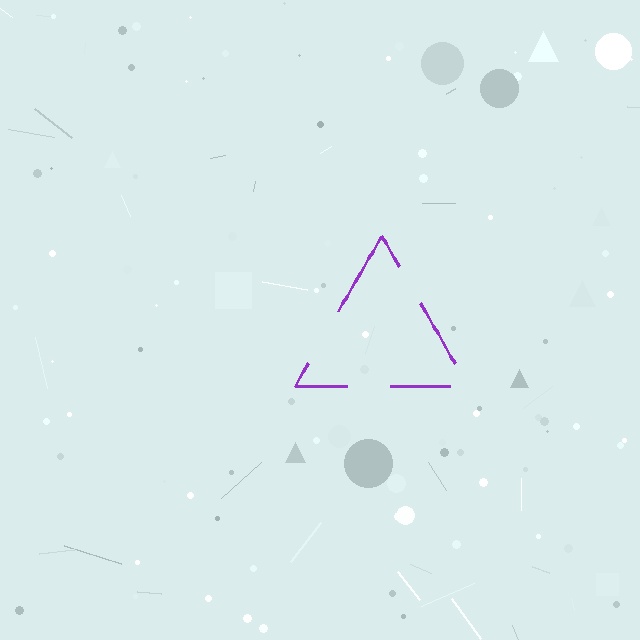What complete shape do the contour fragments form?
The contour fragments form a triangle.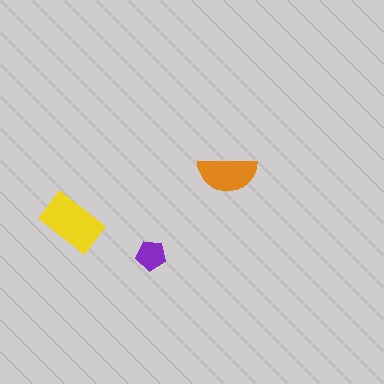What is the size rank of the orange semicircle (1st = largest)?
2nd.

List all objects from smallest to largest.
The purple pentagon, the orange semicircle, the yellow rectangle.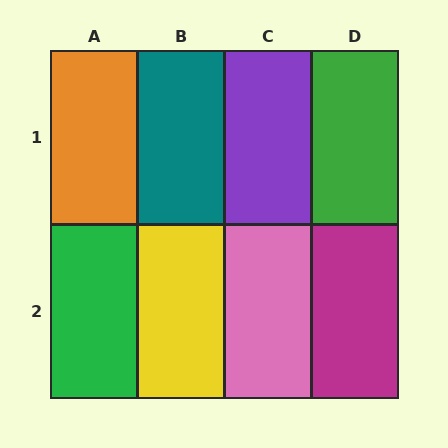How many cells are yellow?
1 cell is yellow.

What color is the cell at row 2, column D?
Magenta.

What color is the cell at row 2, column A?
Green.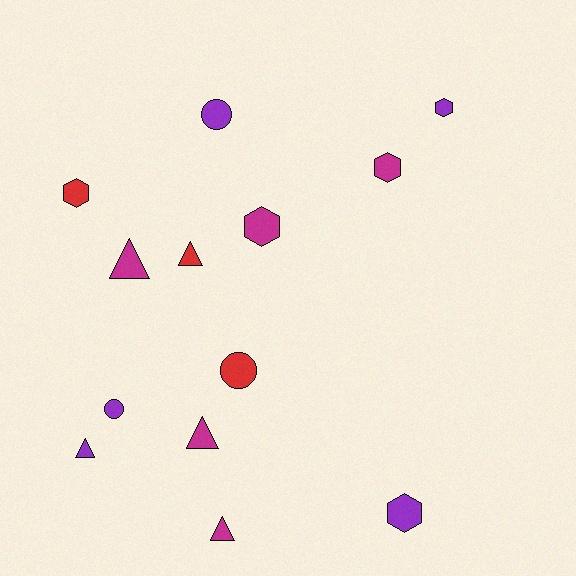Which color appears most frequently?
Magenta, with 5 objects.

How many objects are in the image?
There are 13 objects.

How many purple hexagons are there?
There are 2 purple hexagons.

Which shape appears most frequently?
Triangle, with 5 objects.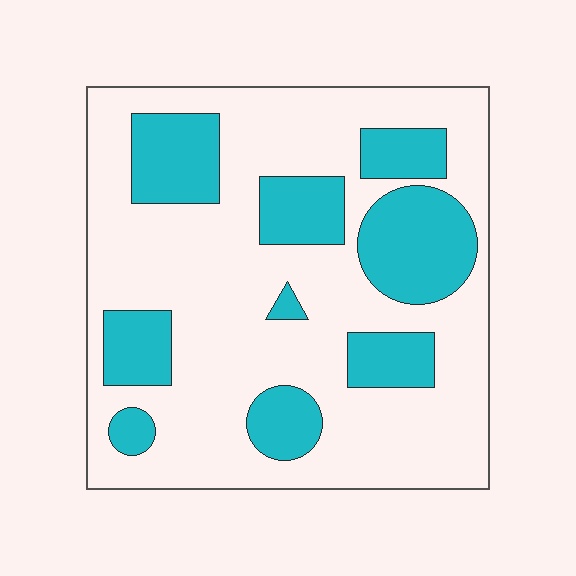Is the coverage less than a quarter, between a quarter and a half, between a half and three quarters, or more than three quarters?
Between a quarter and a half.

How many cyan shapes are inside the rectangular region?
9.